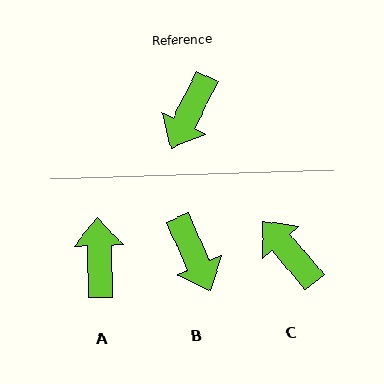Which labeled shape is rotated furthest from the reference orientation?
A, about 151 degrees away.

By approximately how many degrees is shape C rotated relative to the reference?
Approximately 112 degrees clockwise.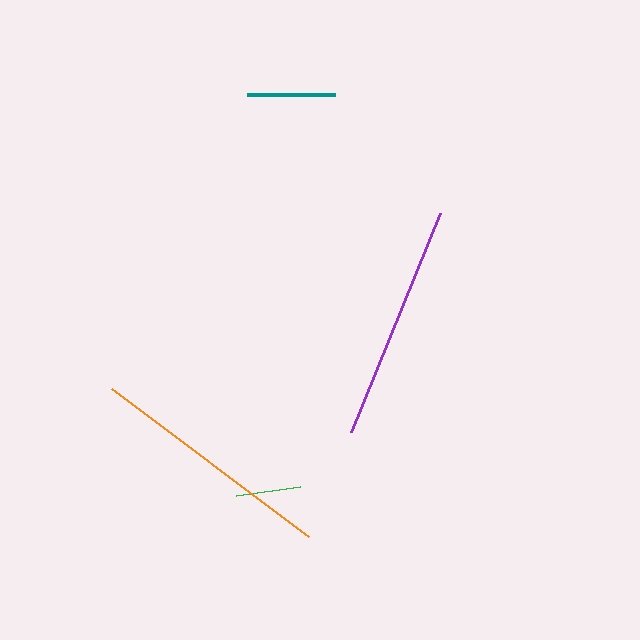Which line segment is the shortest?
The green line is the shortest at approximately 64 pixels.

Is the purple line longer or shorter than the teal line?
The purple line is longer than the teal line.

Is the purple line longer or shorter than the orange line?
The orange line is longer than the purple line.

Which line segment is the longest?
The orange line is the longest at approximately 247 pixels.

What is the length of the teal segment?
The teal segment is approximately 88 pixels long.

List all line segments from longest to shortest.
From longest to shortest: orange, purple, teal, green.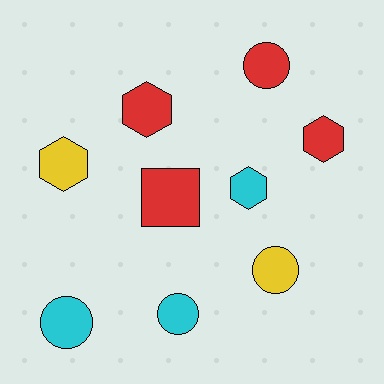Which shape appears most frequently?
Circle, with 4 objects.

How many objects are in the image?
There are 9 objects.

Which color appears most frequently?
Red, with 4 objects.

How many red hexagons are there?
There are 2 red hexagons.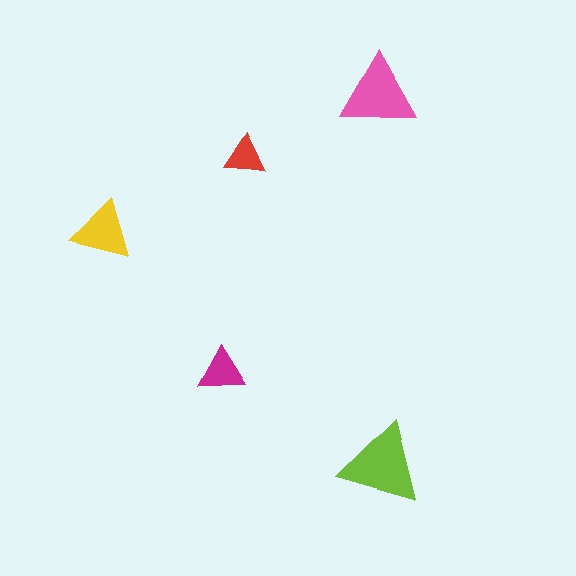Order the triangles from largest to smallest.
the lime one, the pink one, the yellow one, the magenta one, the red one.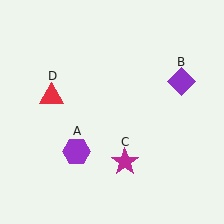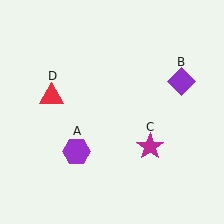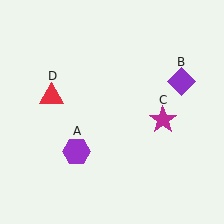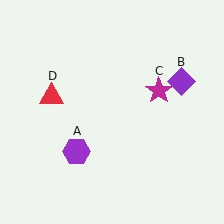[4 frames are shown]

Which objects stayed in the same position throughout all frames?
Purple hexagon (object A) and purple diamond (object B) and red triangle (object D) remained stationary.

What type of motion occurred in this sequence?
The magenta star (object C) rotated counterclockwise around the center of the scene.